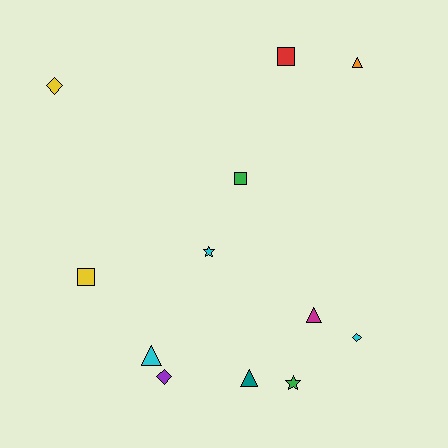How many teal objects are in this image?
There is 1 teal object.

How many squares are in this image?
There are 3 squares.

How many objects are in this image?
There are 12 objects.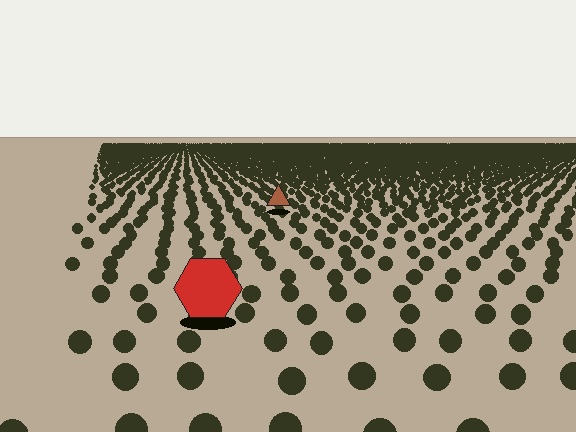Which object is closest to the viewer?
The red hexagon is closest. The texture marks near it are larger and more spread out.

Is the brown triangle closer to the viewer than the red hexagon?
No. The red hexagon is closer — you can tell from the texture gradient: the ground texture is coarser near it.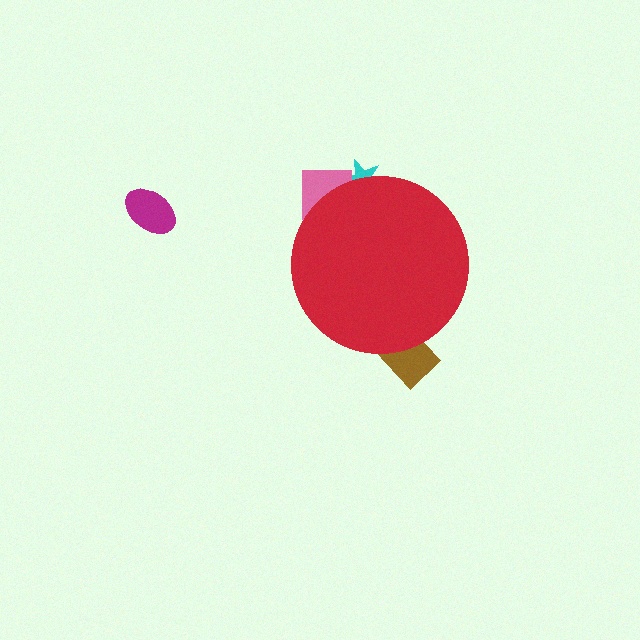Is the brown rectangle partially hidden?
Yes, the brown rectangle is partially hidden behind the red circle.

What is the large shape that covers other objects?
A red circle.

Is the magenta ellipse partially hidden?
No, the magenta ellipse is fully visible.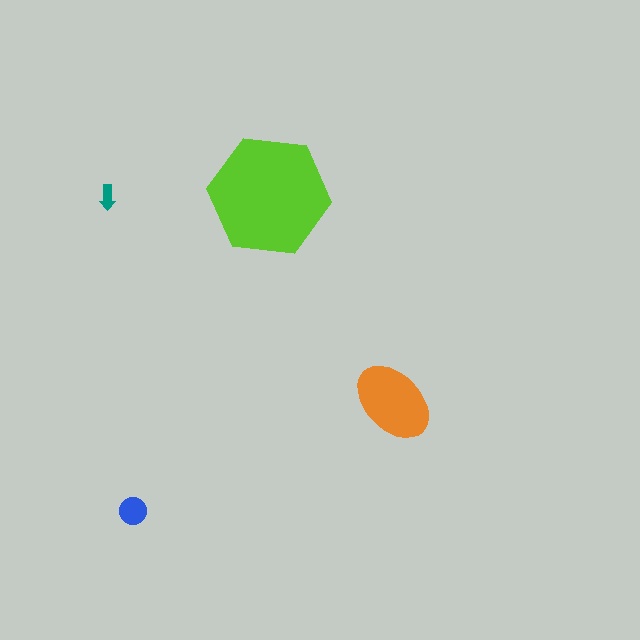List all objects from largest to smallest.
The lime hexagon, the orange ellipse, the blue circle, the teal arrow.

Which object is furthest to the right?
The orange ellipse is rightmost.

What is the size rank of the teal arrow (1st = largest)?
4th.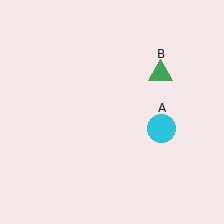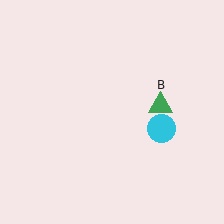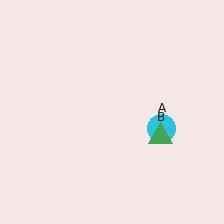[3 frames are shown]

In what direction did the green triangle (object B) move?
The green triangle (object B) moved down.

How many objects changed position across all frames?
1 object changed position: green triangle (object B).